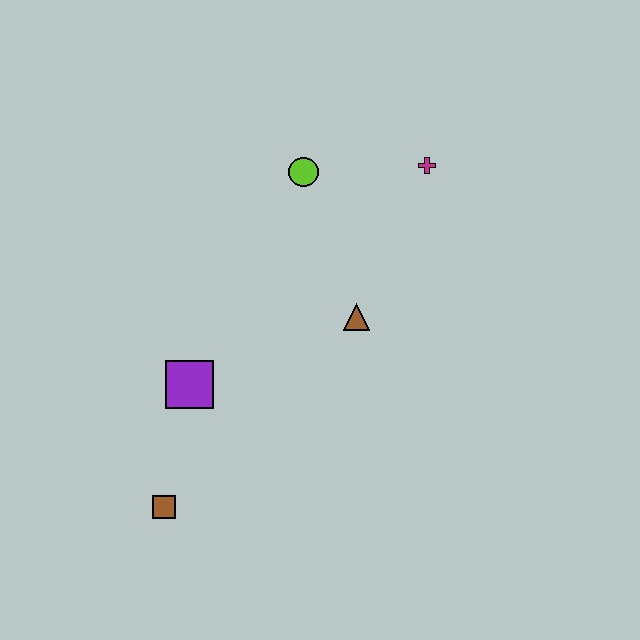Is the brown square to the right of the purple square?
No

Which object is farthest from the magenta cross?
The brown square is farthest from the magenta cross.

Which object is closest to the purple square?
The brown square is closest to the purple square.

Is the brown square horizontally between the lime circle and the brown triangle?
No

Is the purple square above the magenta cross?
No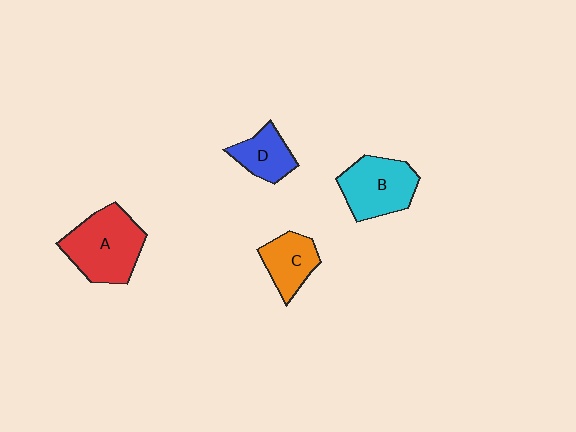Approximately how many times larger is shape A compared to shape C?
Approximately 1.8 times.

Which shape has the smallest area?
Shape D (blue).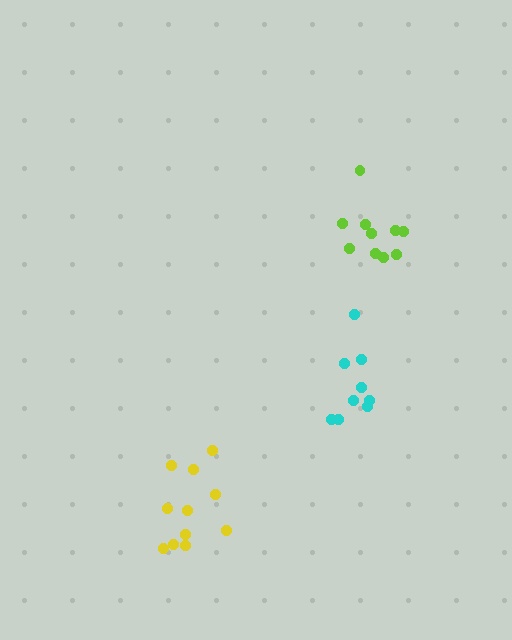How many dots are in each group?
Group 1: 9 dots, Group 2: 11 dots, Group 3: 10 dots (30 total).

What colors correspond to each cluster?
The clusters are colored: cyan, yellow, lime.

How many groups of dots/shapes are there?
There are 3 groups.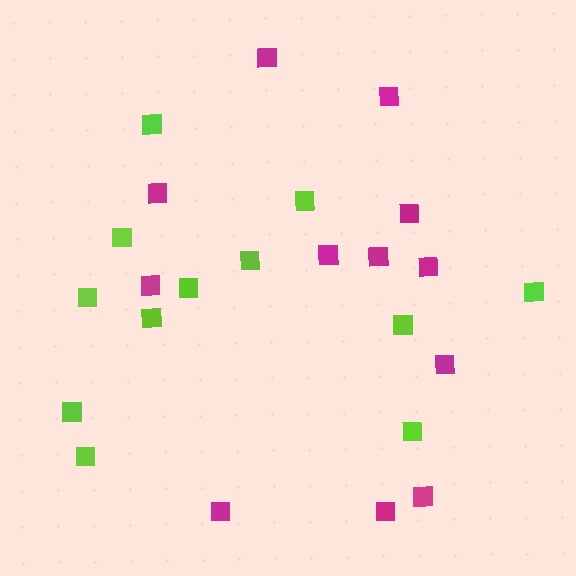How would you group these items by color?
There are 2 groups: one group of magenta squares (12) and one group of lime squares (12).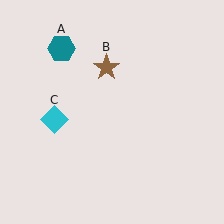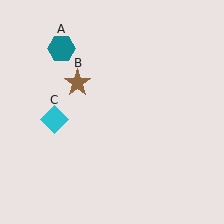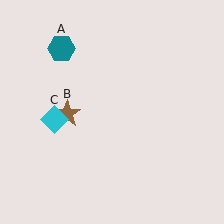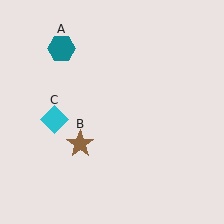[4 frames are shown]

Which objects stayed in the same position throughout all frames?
Teal hexagon (object A) and cyan diamond (object C) remained stationary.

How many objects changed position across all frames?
1 object changed position: brown star (object B).